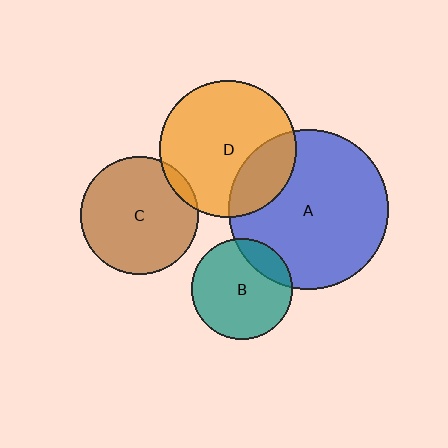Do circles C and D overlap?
Yes.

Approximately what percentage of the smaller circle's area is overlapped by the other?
Approximately 5%.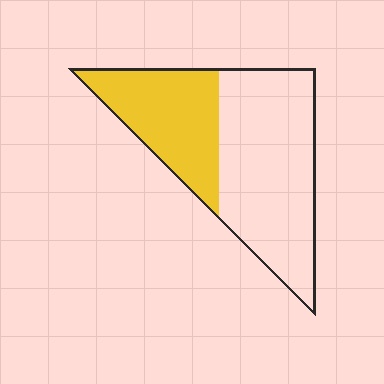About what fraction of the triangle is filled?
About three eighths (3/8).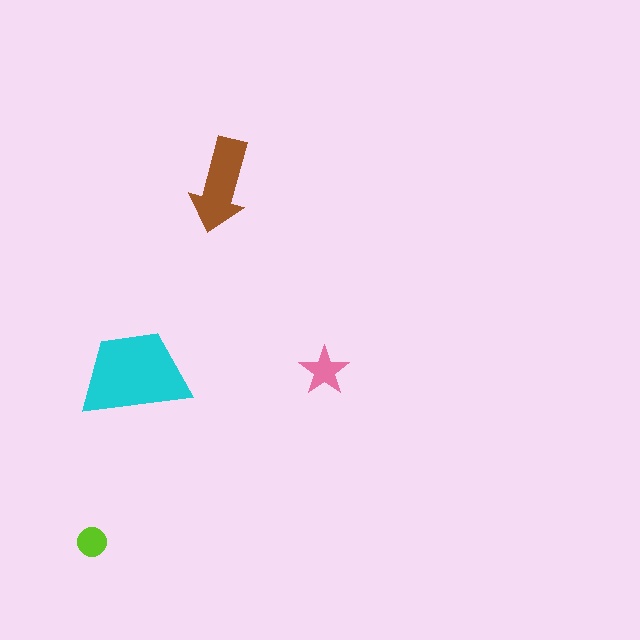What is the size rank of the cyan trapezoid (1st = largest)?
1st.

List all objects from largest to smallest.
The cyan trapezoid, the brown arrow, the pink star, the lime circle.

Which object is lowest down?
The lime circle is bottommost.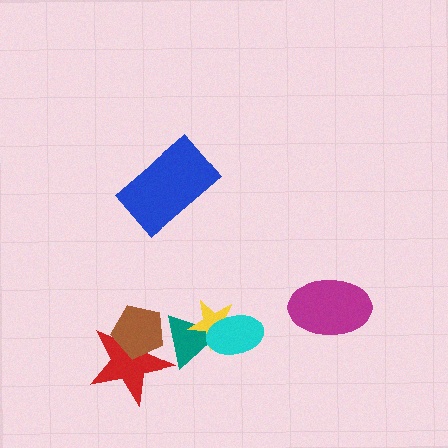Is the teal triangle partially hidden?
Yes, it is partially covered by another shape.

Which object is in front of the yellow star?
The cyan ellipse is in front of the yellow star.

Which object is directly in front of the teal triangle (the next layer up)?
The yellow star is directly in front of the teal triangle.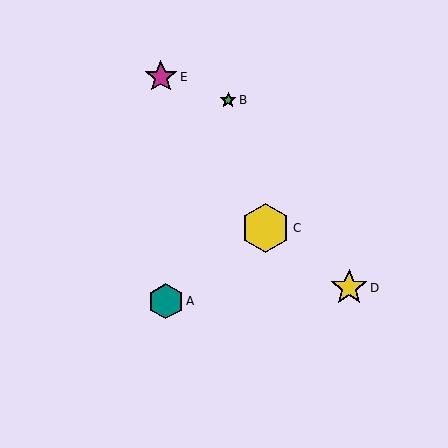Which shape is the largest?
The yellow hexagon (labeled C) is the largest.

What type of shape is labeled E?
Shape E is a magenta star.